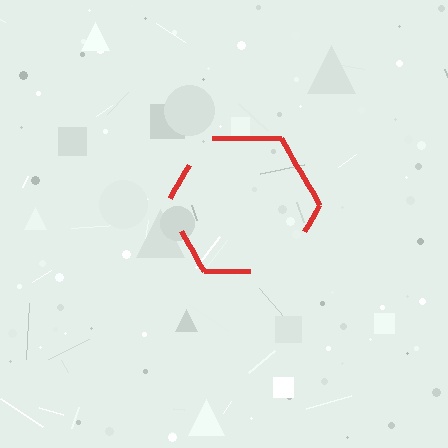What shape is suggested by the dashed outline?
The dashed outline suggests a hexagon.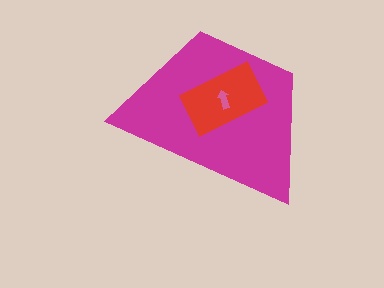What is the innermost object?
The pink arrow.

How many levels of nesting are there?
3.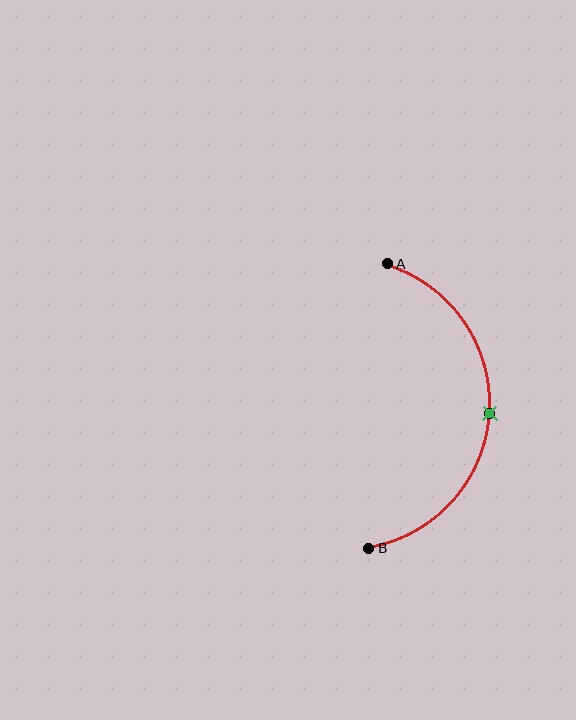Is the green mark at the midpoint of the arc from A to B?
Yes. The green mark lies on the arc at equal arc-length from both A and B — it is the arc midpoint.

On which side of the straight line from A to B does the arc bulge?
The arc bulges to the right of the straight line connecting A and B.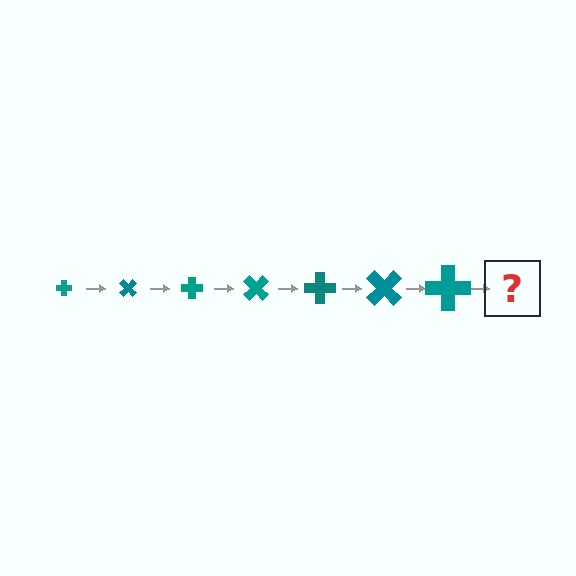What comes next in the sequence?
The next element should be a cross, larger than the previous one and rotated 315 degrees from the start.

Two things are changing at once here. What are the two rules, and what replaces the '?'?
The two rules are that the cross grows larger each step and it rotates 45 degrees each step. The '?' should be a cross, larger than the previous one and rotated 315 degrees from the start.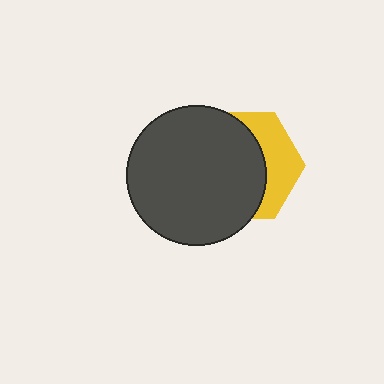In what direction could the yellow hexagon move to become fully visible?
The yellow hexagon could move right. That would shift it out from behind the dark gray circle entirely.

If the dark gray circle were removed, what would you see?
You would see the complete yellow hexagon.